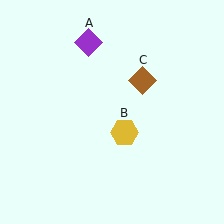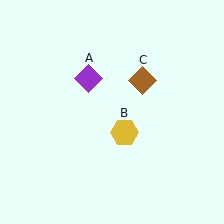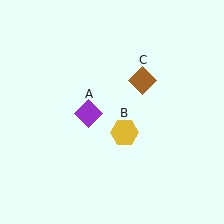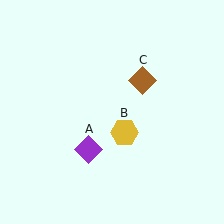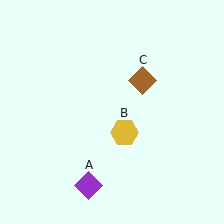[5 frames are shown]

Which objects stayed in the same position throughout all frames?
Yellow hexagon (object B) and brown diamond (object C) remained stationary.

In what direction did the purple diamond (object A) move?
The purple diamond (object A) moved down.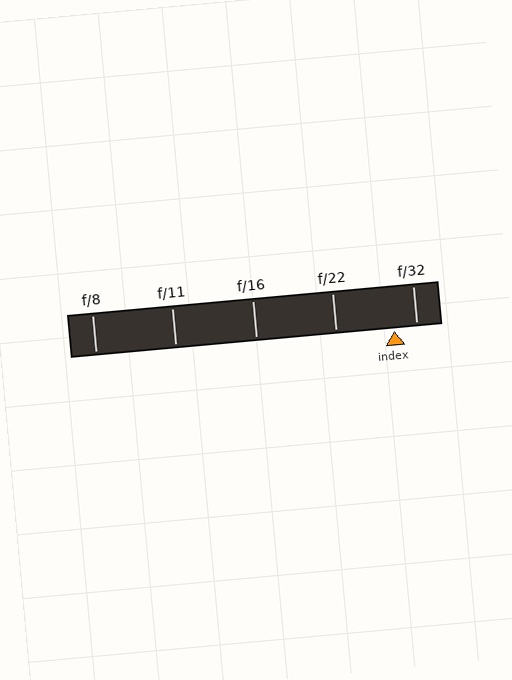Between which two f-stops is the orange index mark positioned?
The index mark is between f/22 and f/32.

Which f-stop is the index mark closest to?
The index mark is closest to f/32.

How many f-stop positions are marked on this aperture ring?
There are 5 f-stop positions marked.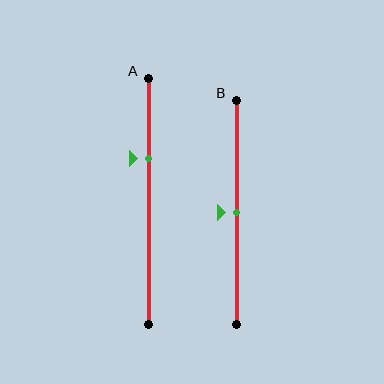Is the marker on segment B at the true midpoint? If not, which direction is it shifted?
Yes, the marker on segment B is at the true midpoint.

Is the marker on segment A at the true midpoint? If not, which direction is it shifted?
No, the marker on segment A is shifted upward by about 17% of the segment length.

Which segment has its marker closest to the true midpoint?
Segment B has its marker closest to the true midpoint.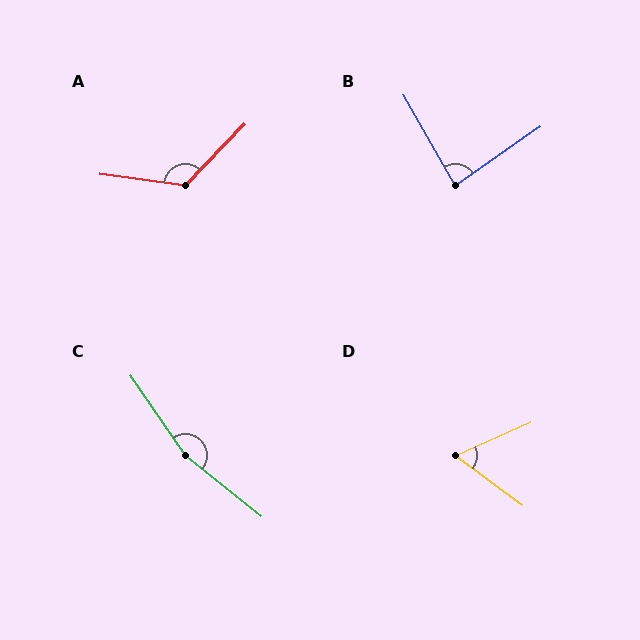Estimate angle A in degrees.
Approximately 126 degrees.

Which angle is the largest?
C, at approximately 163 degrees.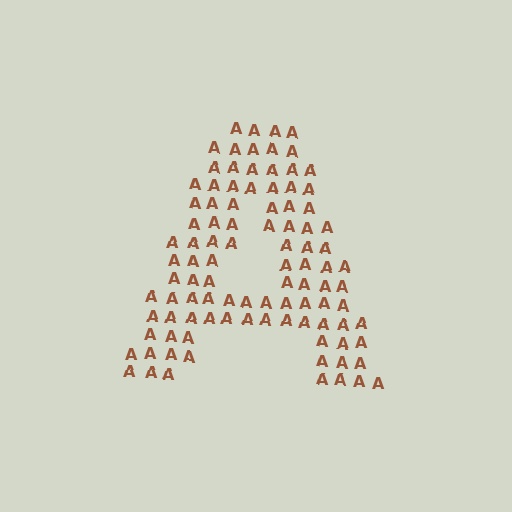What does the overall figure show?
The overall figure shows the letter A.